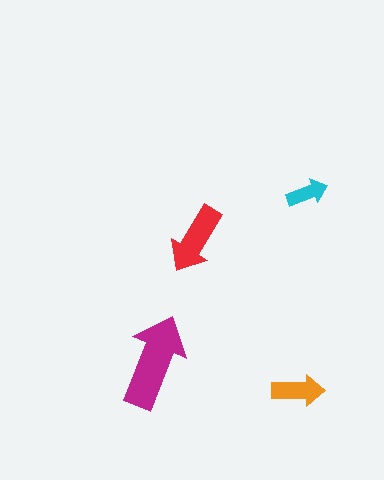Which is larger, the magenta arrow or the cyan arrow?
The magenta one.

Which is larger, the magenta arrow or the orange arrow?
The magenta one.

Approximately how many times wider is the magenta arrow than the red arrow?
About 1.5 times wider.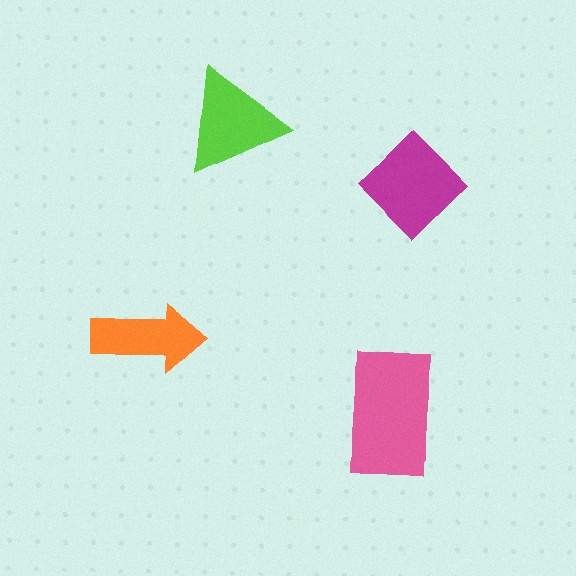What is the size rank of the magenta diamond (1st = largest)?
2nd.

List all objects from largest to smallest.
The pink rectangle, the magenta diamond, the lime triangle, the orange arrow.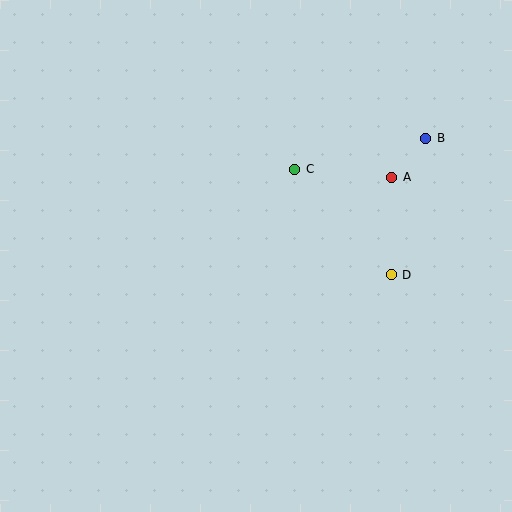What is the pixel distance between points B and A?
The distance between B and A is 52 pixels.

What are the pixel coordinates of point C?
Point C is at (295, 169).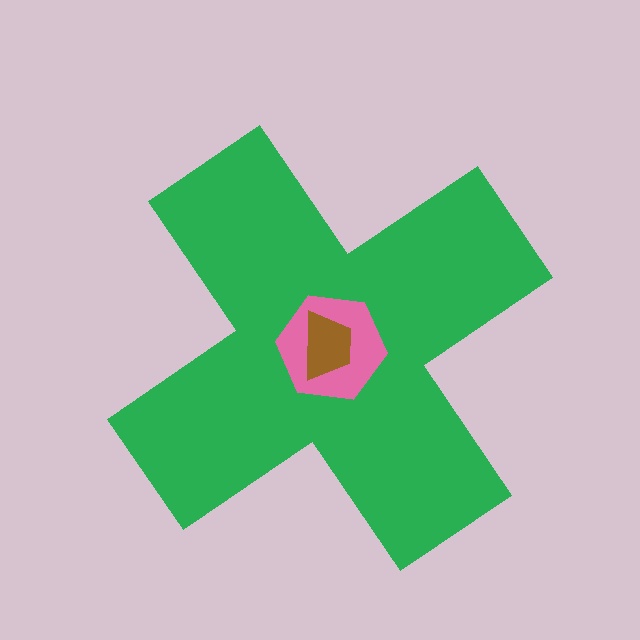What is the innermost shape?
The brown trapezoid.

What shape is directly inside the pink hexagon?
The brown trapezoid.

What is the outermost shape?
The green cross.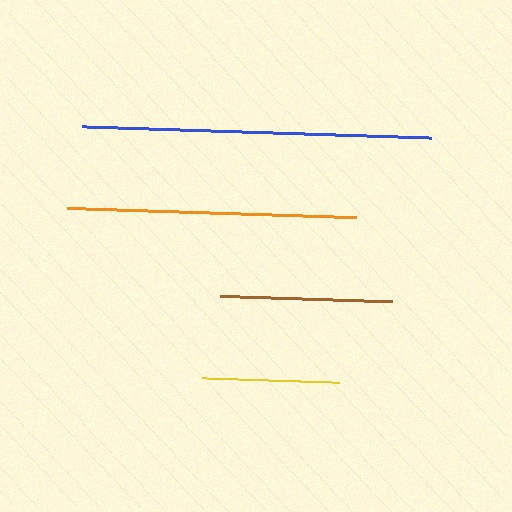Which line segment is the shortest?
The yellow line is the shortest at approximately 137 pixels.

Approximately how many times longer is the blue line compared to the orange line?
The blue line is approximately 1.2 times the length of the orange line.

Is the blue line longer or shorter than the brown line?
The blue line is longer than the brown line.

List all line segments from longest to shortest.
From longest to shortest: blue, orange, brown, yellow.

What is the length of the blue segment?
The blue segment is approximately 349 pixels long.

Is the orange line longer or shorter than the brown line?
The orange line is longer than the brown line.